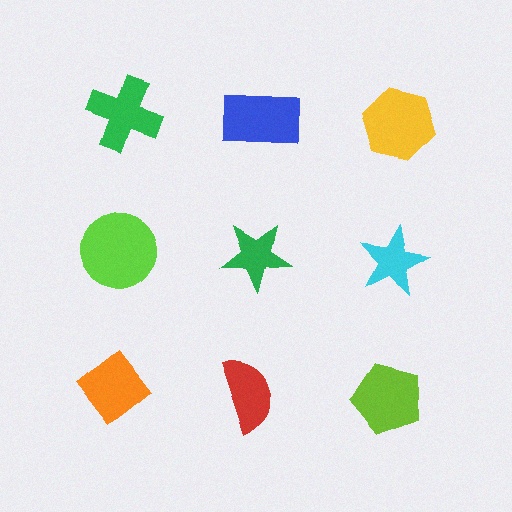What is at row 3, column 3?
A lime pentagon.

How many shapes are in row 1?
3 shapes.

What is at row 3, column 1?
An orange diamond.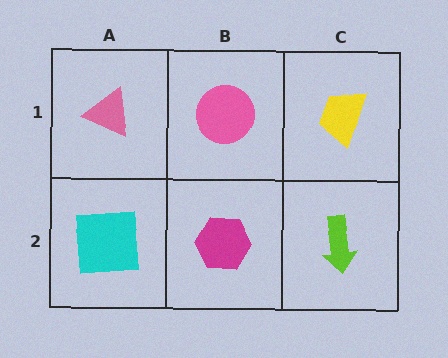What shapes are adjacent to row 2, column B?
A pink circle (row 1, column B), a cyan square (row 2, column A), a lime arrow (row 2, column C).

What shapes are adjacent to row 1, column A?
A cyan square (row 2, column A), a pink circle (row 1, column B).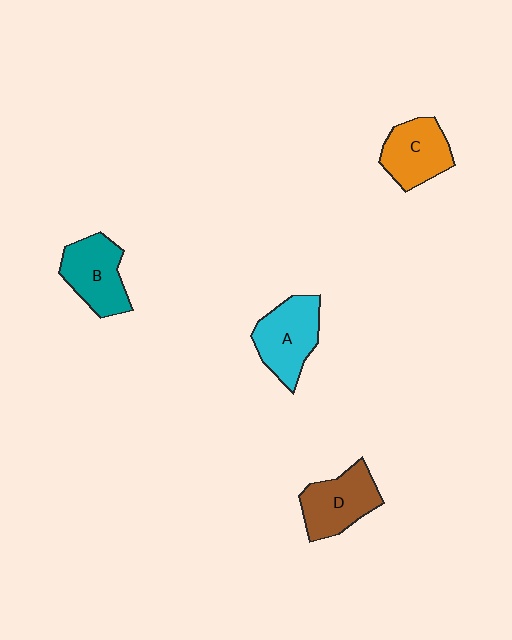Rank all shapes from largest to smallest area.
From largest to smallest: A (cyan), D (brown), B (teal), C (orange).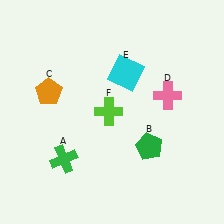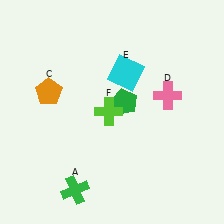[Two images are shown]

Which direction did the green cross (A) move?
The green cross (A) moved down.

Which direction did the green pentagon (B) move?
The green pentagon (B) moved up.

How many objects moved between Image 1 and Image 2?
2 objects moved between the two images.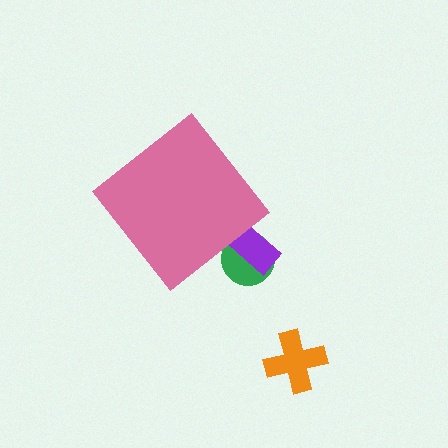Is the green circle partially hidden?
Yes, the green circle is partially hidden behind the pink diamond.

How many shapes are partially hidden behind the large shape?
2 shapes are partially hidden.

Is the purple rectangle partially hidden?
Yes, the purple rectangle is partially hidden behind the pink diamond.